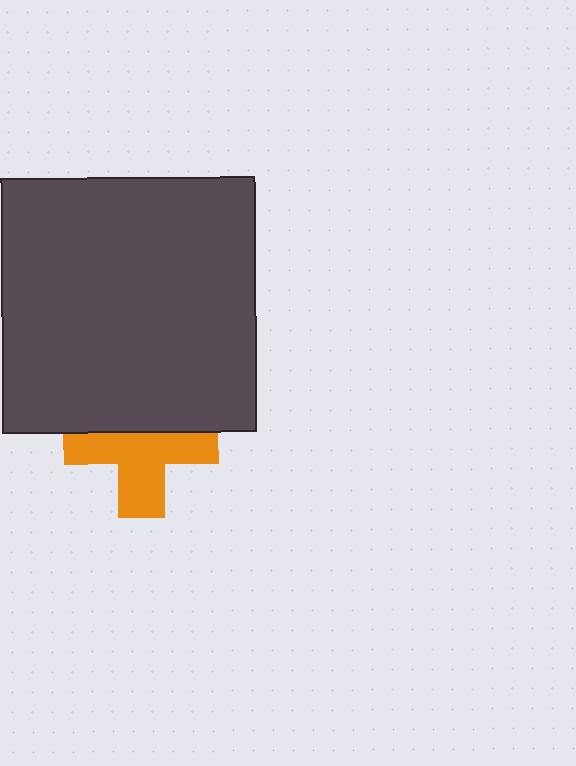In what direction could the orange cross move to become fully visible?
The orange cross could move down. That would shift it out from behind the dark gray square entirely.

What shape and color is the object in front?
The object in front is a dark gray square.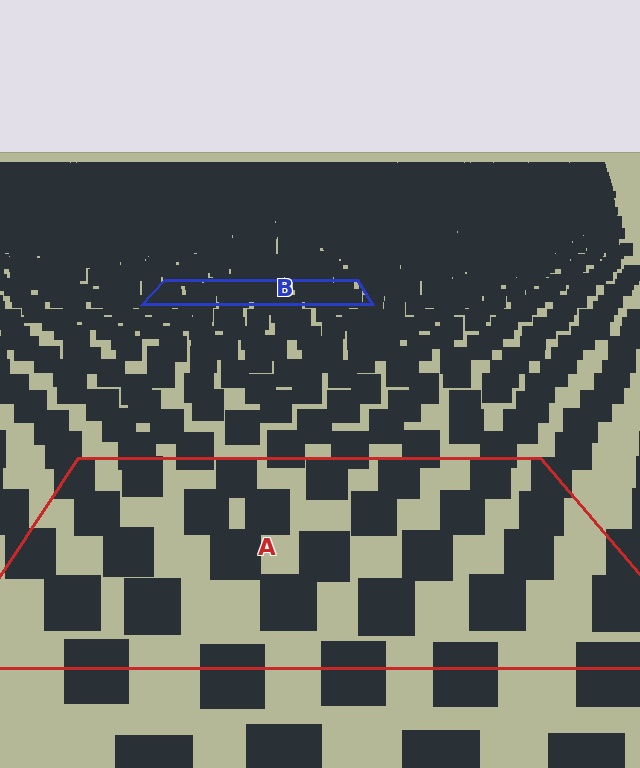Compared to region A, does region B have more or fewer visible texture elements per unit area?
Region B has more texture elements per unit area — they are packed more densely because it is farther away.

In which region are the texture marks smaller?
The texture marks are smaller in region B, because it is farther away.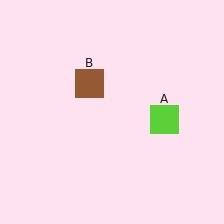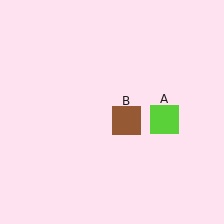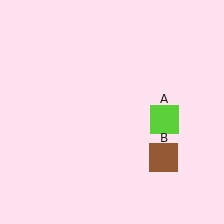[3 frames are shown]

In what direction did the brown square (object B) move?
The brown square (object B) moved down and to the right.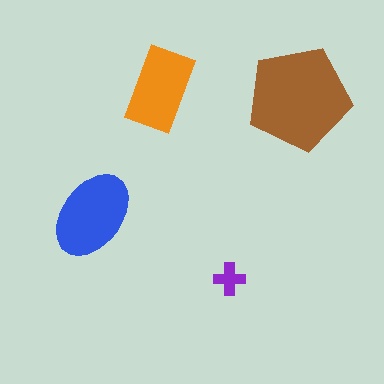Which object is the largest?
The brown pentagon.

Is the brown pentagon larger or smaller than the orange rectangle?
Larger.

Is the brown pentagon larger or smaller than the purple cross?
Larger.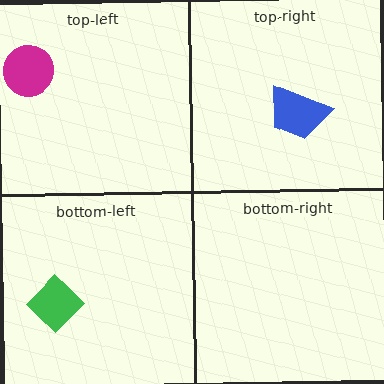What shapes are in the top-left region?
The magenta circle.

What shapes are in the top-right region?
The blue trapezoid.